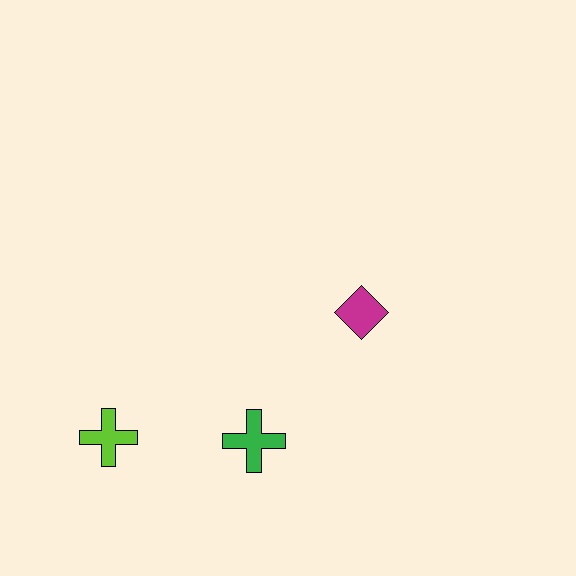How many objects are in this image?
There are 3 objects.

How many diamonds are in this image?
There is 1 diamond.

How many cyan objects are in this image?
There are no cyan objects.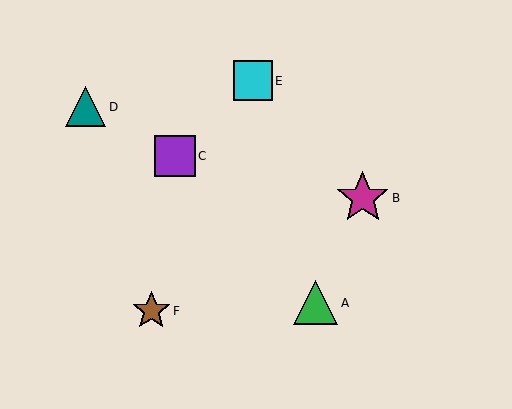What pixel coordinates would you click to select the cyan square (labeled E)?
Click at (253, 81) to select the cyan square E.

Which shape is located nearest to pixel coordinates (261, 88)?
The cyan square (labeled E) at (253, 81) is nearest to that location.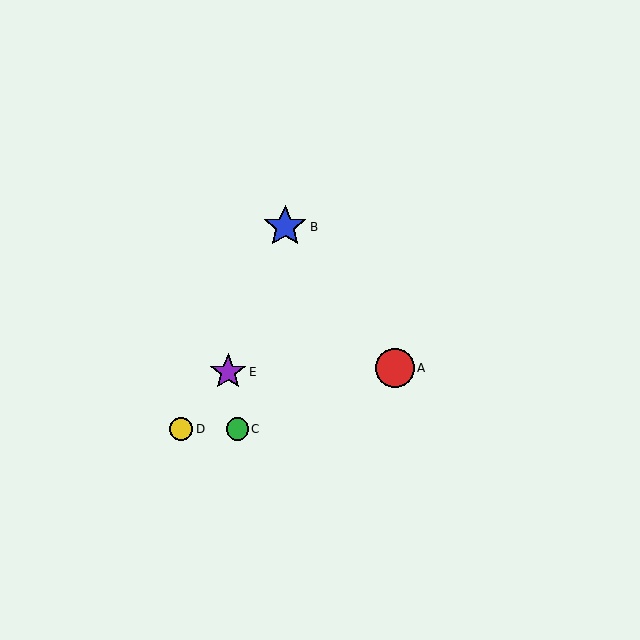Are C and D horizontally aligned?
Yes, both are at y≈429.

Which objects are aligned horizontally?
Objects C, D are aligned horizontally.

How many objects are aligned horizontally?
2 objects (C, D) are aligned horizontally.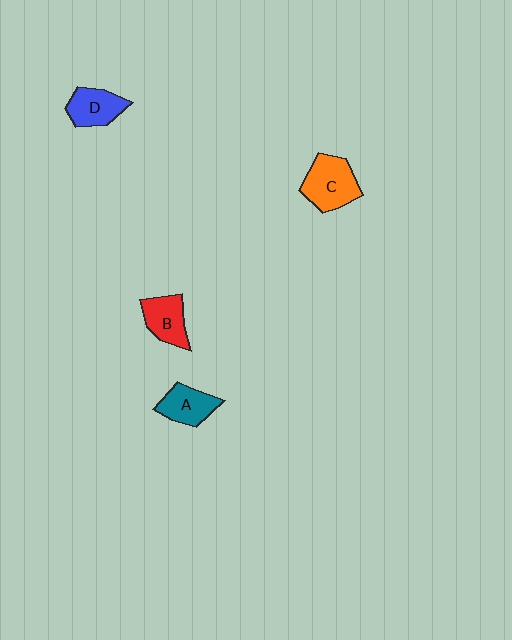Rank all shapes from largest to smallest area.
From largest to smallest: C (orange), D (blue), B (red), A (teal).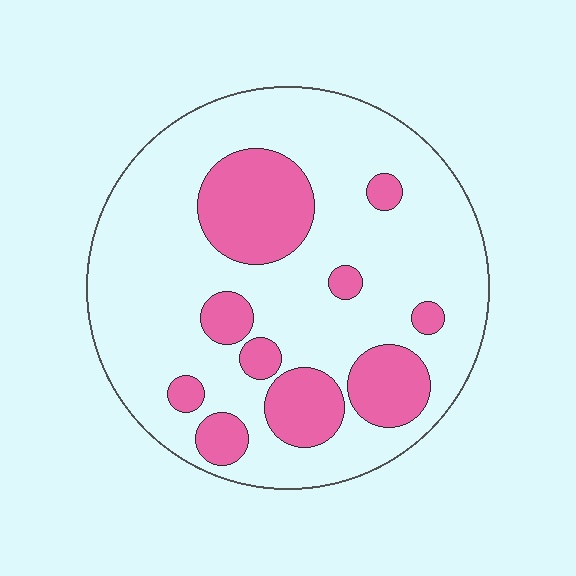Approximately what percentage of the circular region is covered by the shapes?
Approximately 25%.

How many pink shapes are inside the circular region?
10.